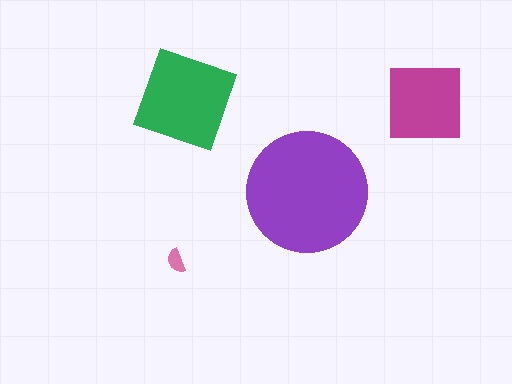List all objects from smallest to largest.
The pink semicircle, the magenta square, the green diamond, the purple circle.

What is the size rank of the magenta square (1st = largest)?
3rd.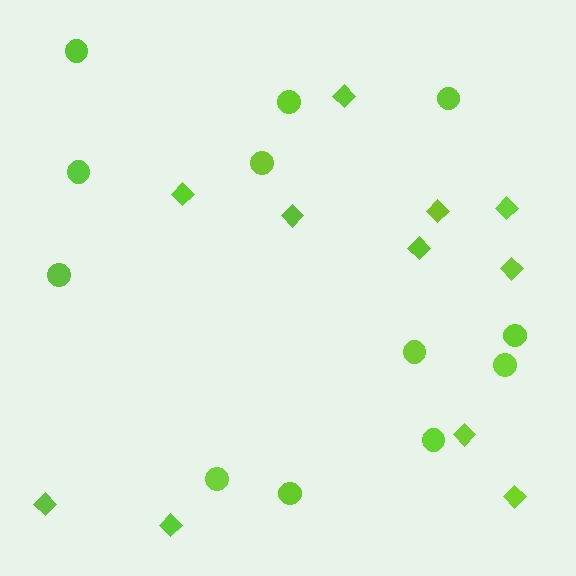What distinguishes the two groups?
There are 2 groups: one group of diamonds (11) and one group of circles (12).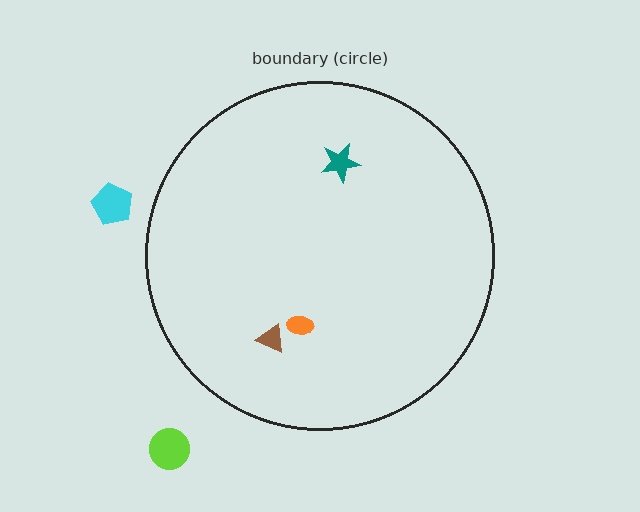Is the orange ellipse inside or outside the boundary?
Inside.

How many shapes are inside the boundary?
3 inside, 2 outside.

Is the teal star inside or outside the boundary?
Inside.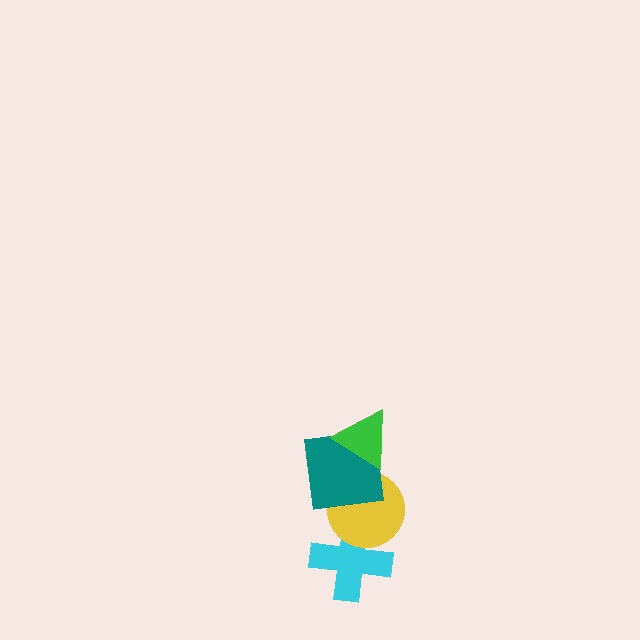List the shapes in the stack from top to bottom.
From top to bottom: the green triangle, the teal square, the yellow circle, the cyan cross.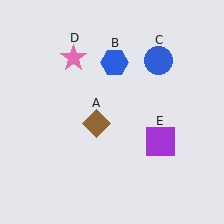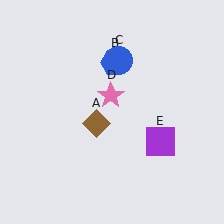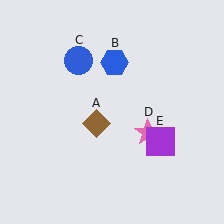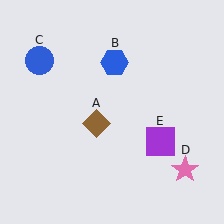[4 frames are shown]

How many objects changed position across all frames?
2 objects changed position: blue circle (object C), pink star (object D).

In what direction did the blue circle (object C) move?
The blue circle (object C) moved left.